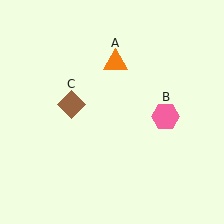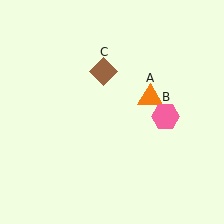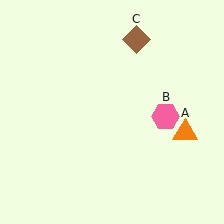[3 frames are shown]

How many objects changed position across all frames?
2 objects changed position: orange triangle (object A), brown diamond (object C).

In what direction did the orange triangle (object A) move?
The orange triangle (object A) moved down and to the right.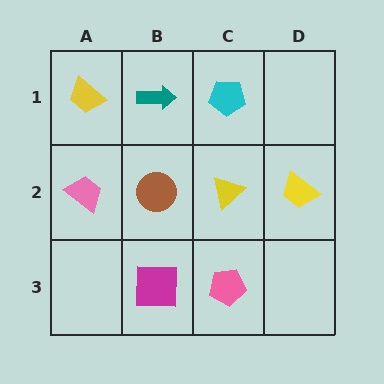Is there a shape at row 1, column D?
No, that cell is empty.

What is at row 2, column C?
A yellow triangle.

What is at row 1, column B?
A teal arrow.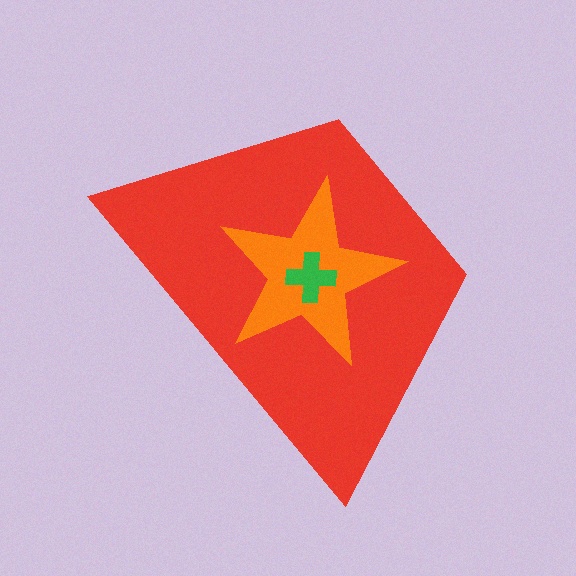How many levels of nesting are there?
3.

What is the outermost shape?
The red trapezoid.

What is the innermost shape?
The green cross.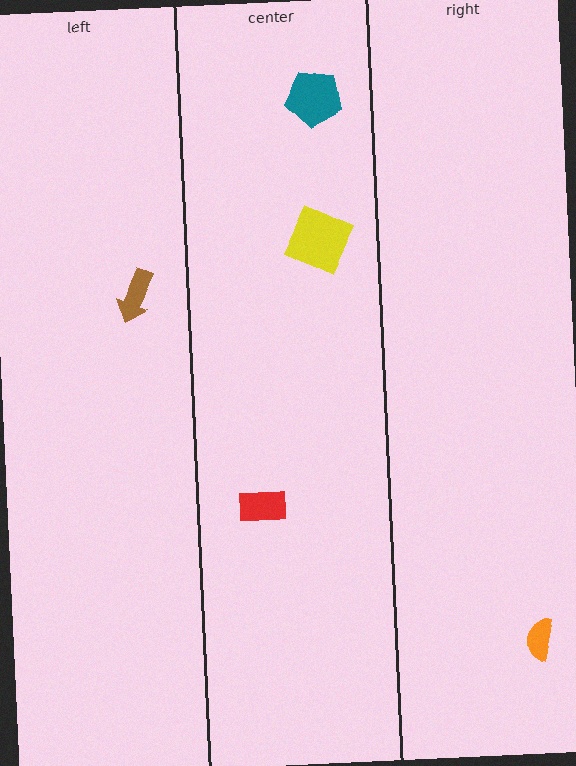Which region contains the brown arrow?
The left region.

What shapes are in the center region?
The yellow square, the red rectangle, the teal pentagon.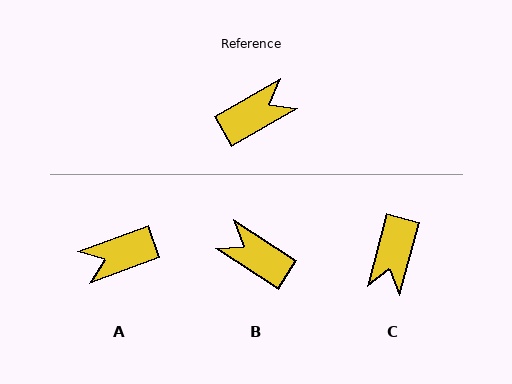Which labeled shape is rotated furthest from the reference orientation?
A, about 170 degrees away.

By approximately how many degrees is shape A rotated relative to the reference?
Approximately 170 degrees counter-clockwise.